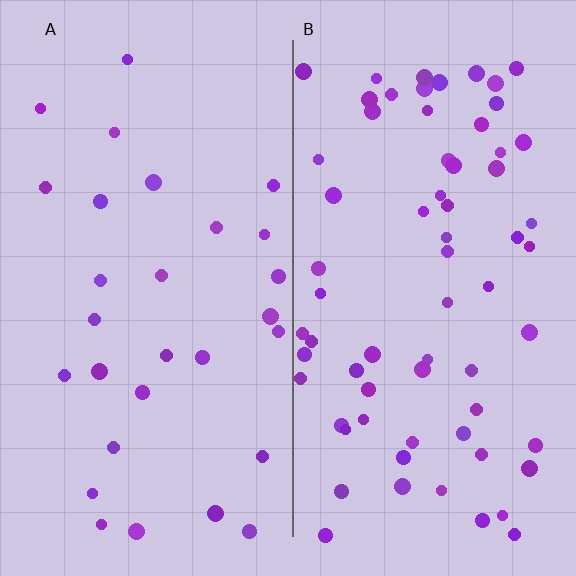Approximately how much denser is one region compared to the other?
Approximately 2.4× — region B over region A.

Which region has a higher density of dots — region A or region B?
B (the right).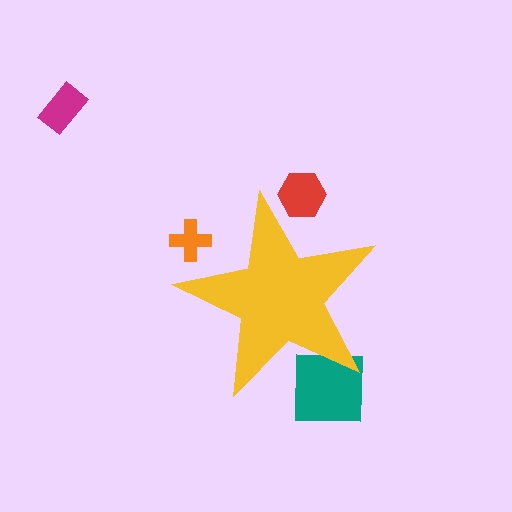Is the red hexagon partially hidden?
Yes, the red hexagon is partially hidden behind the yellow star.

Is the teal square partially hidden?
Yes, the teal square is partially hidden behind the yellow star.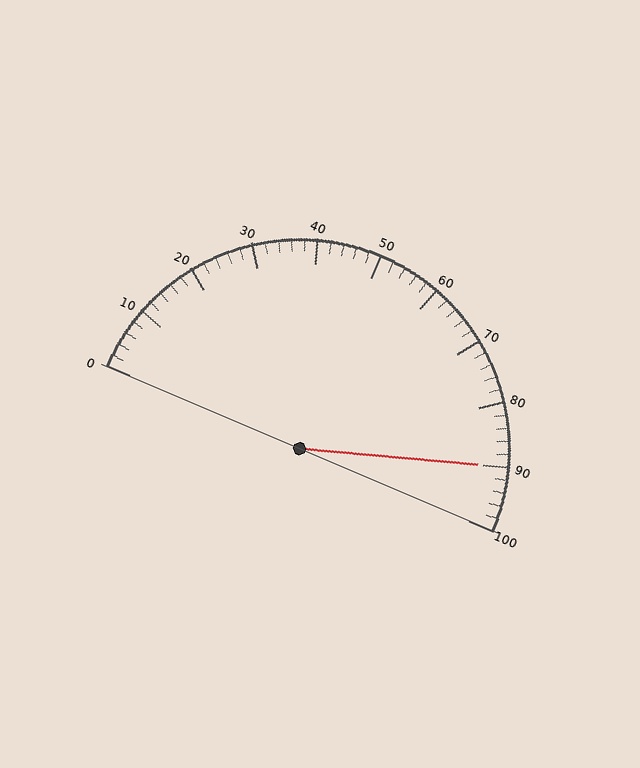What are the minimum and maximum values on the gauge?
The gauge ranges from 0 to 100.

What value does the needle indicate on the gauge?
The needle indicates approximately 90.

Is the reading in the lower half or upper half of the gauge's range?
The reading is in the upper half of the range (0 to 100).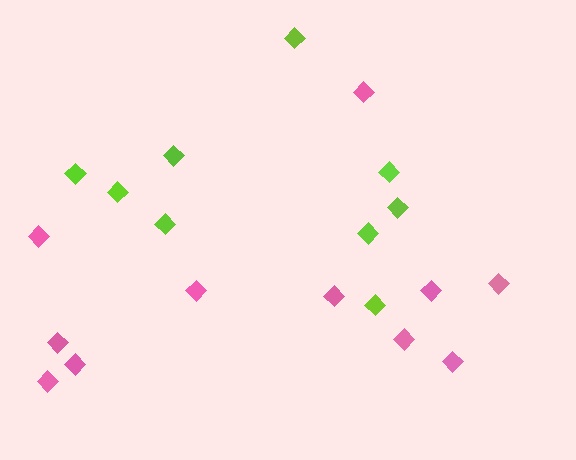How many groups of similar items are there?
There are 2 groups: one group of pink diamonds (11) and one group of lime diamonds (9).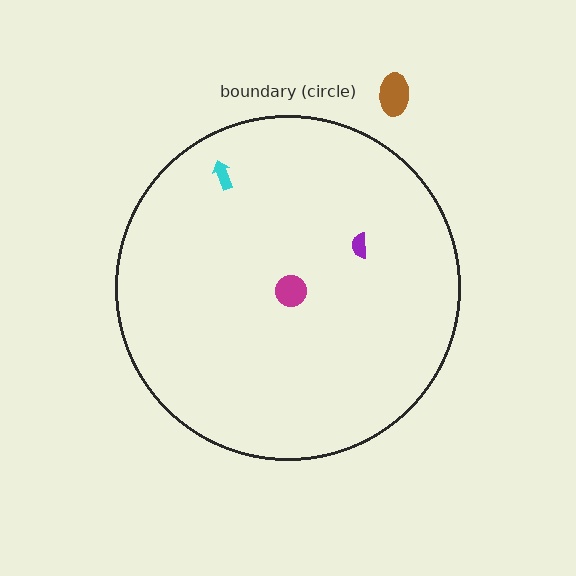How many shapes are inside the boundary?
3 inside, 1 outside.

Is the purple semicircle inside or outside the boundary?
Inside.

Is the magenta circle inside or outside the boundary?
Inside.